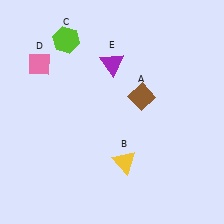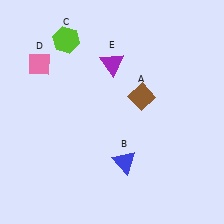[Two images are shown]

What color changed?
The triangle (B) changed from yellow in Image 1 to blue in Image 2.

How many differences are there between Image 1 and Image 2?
There is 1 difference between the two images.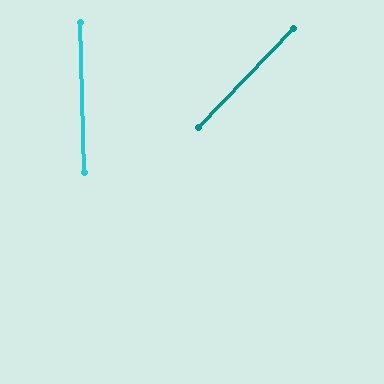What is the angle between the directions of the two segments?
Approximately 45 degrees.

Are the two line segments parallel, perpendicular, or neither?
Neither parallel nor perpendicular — they differ by about 45°.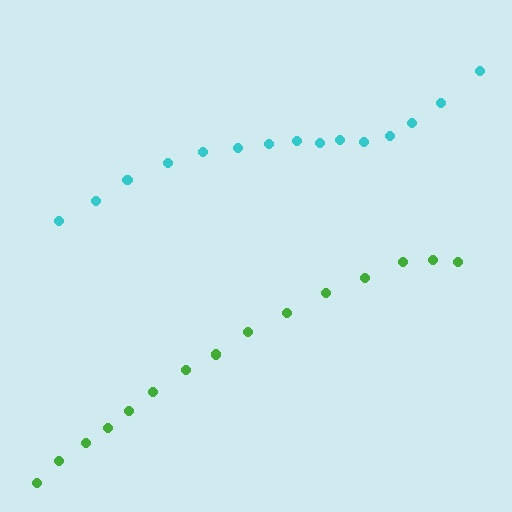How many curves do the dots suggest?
There are 2 distinct paths.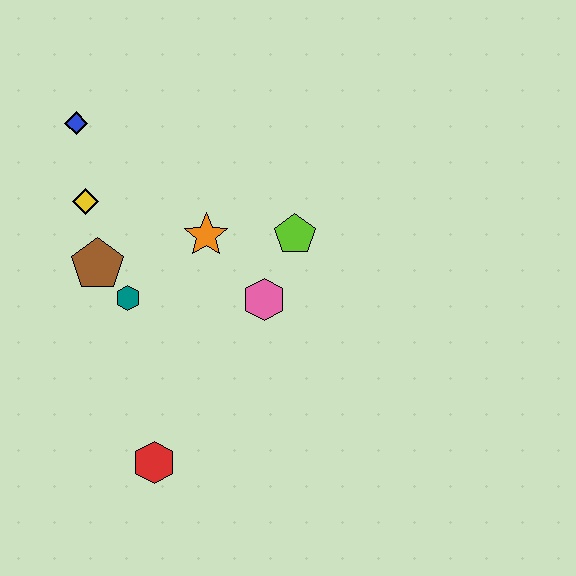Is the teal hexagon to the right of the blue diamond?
Yes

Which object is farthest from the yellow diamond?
The red hexagon is farthest from the yellow diamond.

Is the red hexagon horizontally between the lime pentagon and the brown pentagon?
Yes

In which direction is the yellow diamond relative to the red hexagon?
The yellow diamond is above the red hexagon.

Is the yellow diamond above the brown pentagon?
Yes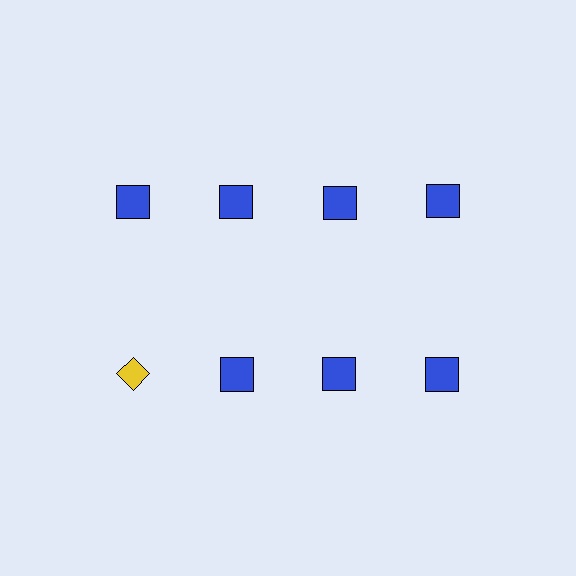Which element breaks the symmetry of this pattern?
The yellow diamond in the second row, leftmost column breaks the symmetry. All other shapes are blue squares.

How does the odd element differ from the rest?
It differs in both color (yellow instead of blue) and shape (diamond instead of square).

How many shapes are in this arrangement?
There are 8 shapes arranged in a grid pattern.